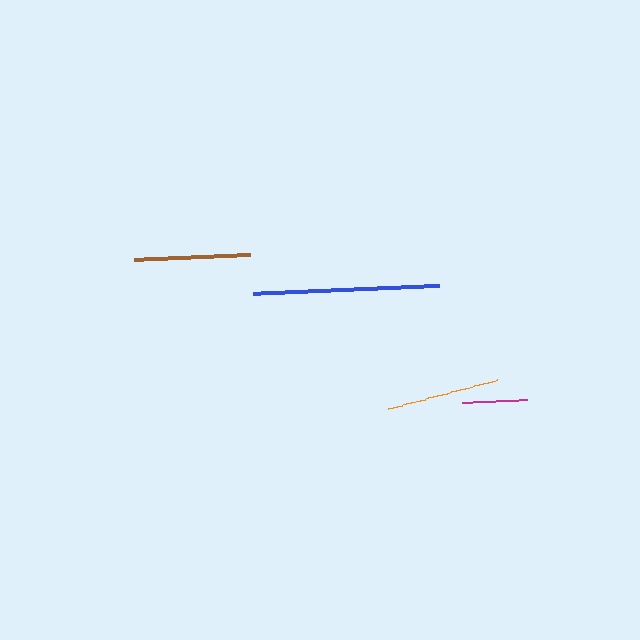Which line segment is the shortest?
The magenta line is the shortest at approximately 65 pixels.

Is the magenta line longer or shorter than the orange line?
The orange line is longer than the magenta line.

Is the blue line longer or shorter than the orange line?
The blue line is longer than the orange line.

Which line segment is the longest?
The blue line is the longest at approximately 185 pixels.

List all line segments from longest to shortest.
From longest to shortest: blue, brown, orange, magenta.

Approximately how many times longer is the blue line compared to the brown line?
The blue line is approximately 1.6 times the length of the brown line.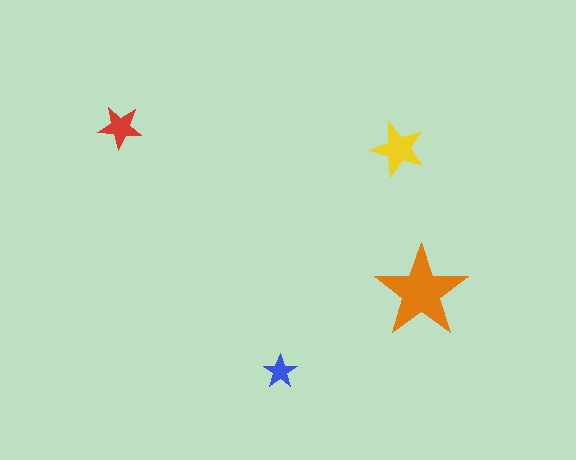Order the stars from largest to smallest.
the orange one, the yellow one, the red one, the blue one.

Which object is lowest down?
The blue star is bottommost.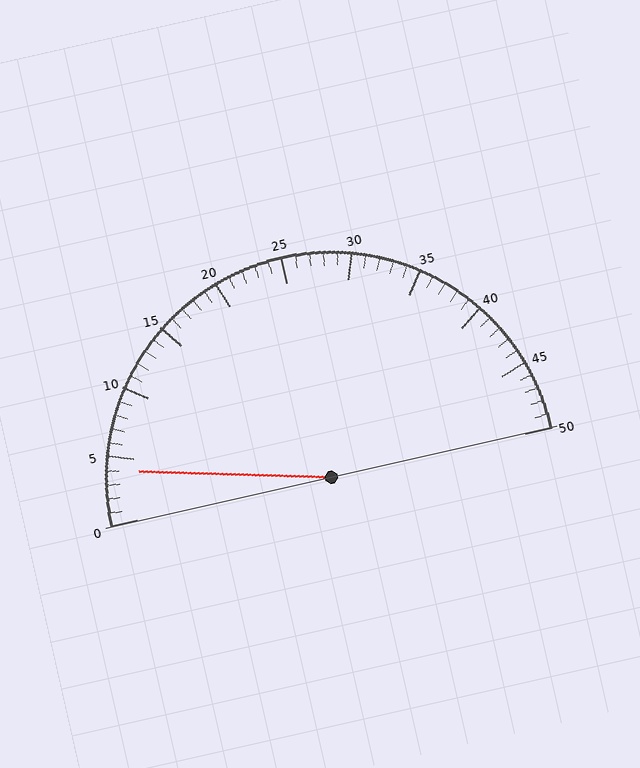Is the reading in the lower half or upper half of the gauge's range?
The reading is in the lower half of the range (0 to 50).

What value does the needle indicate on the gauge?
The needle indicates approximately 4.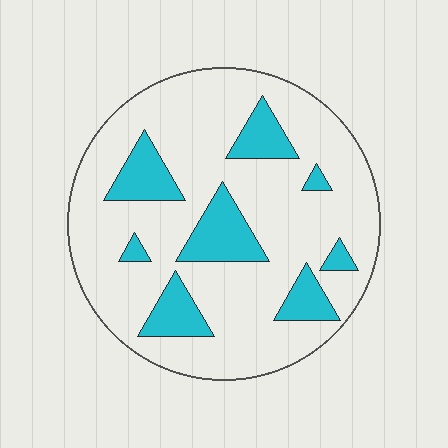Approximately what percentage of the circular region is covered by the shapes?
Approximately 20%.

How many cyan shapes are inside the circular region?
8.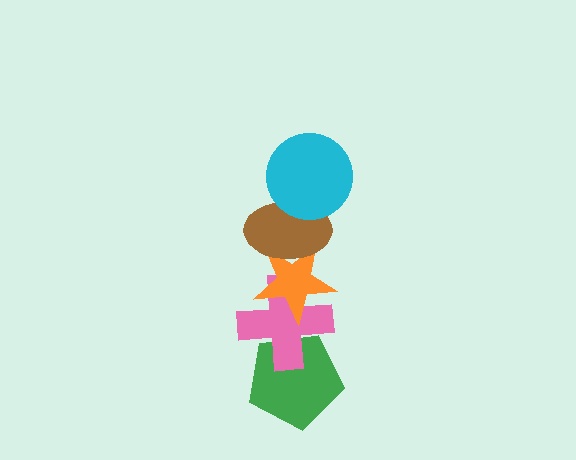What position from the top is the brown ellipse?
The brown ellipse is 2nd from the top.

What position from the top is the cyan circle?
The cyan circle is 1st from the top.